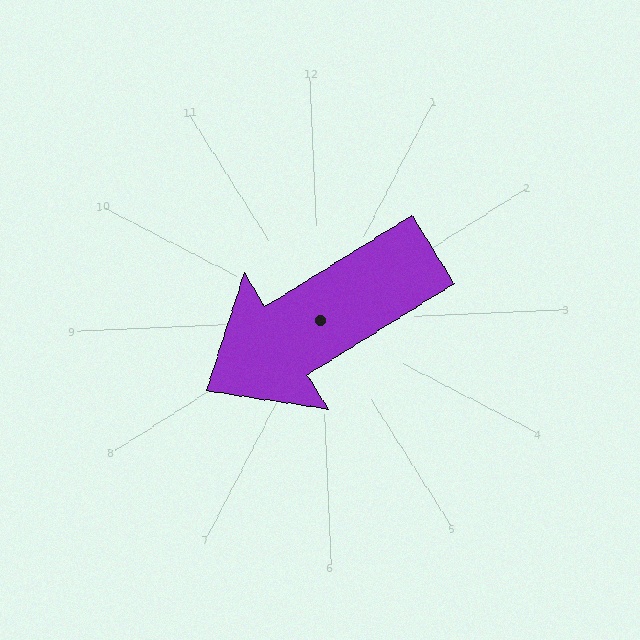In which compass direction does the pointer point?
Southwest.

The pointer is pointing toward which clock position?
Roughly 8 o'clock.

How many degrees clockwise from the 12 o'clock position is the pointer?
Approximately 241 degrees.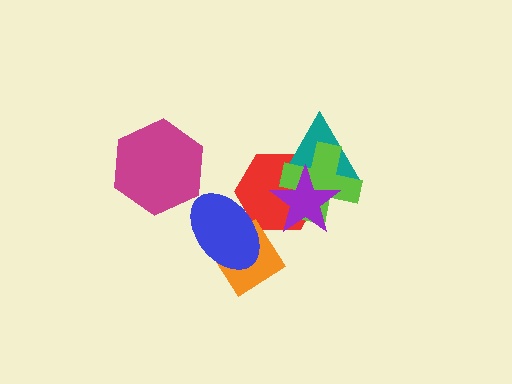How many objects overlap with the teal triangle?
3 objects overlap with the teal triangle.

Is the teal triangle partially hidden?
Yes, it is partially covered by another shape.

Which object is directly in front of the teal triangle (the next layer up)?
The lime cross is directly in front of the teal triangle.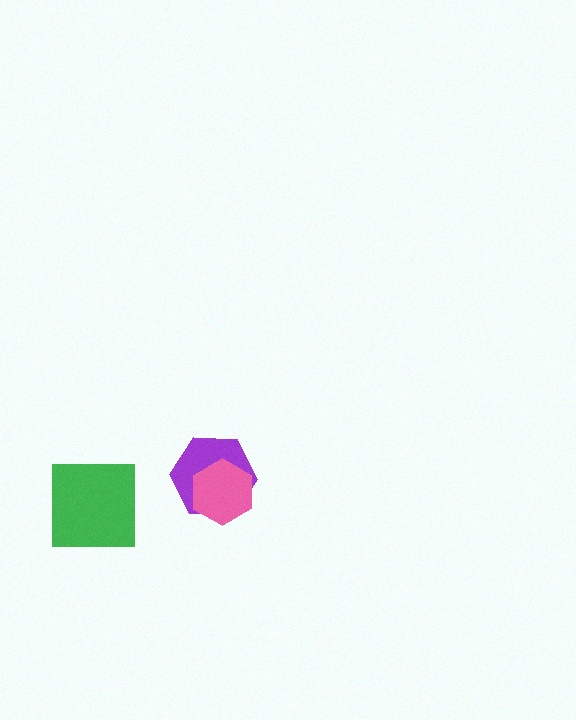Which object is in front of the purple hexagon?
The pink hexagon is in front of the purple hexagon.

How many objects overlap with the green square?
0 objects overlap with the green square.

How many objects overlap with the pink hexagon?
1 object overlaps with the pink hexagon.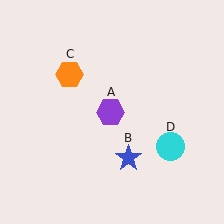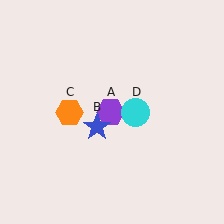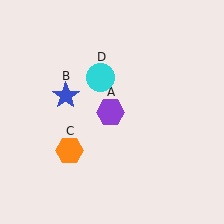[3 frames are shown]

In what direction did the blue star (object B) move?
The blue star (object B) moved up and to the left.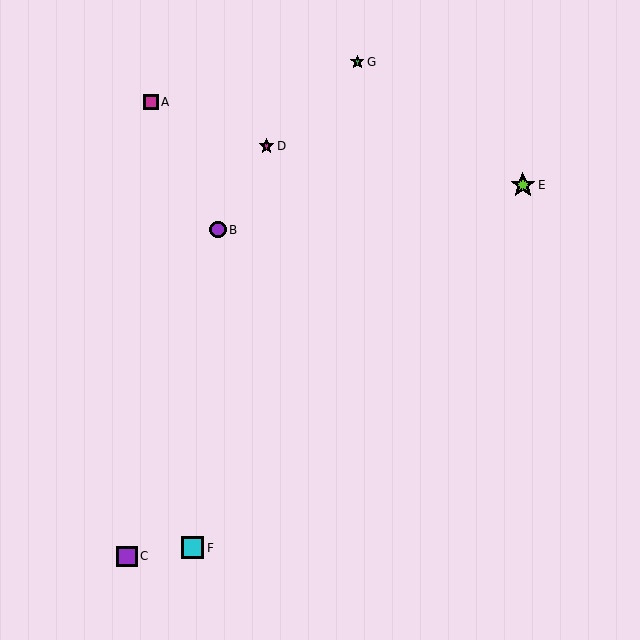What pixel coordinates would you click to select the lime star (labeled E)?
Click at (523, 185) to select the lime star E.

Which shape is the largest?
The lime star (labeled E) is the largest.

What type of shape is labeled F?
Shape F is a cyan square.